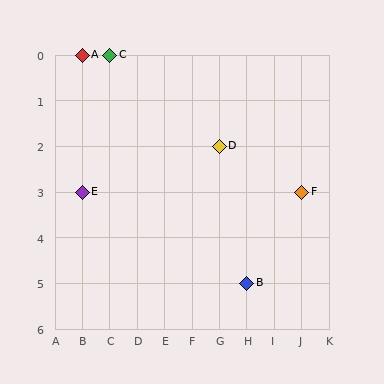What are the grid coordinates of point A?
Point A is at grid coordinates (B, 0).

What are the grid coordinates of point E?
Point E is at grid coordinates (B, 3).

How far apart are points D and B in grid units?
Points D and B are 1 column and 3 rows apart (about 3.2 grid units diagonally).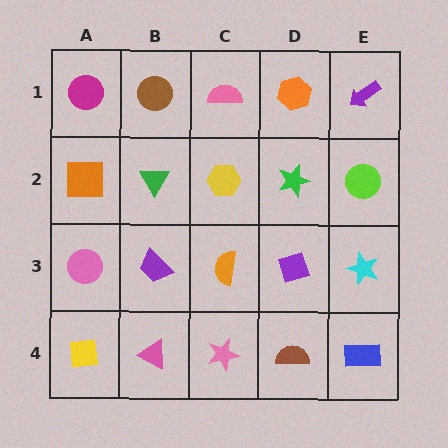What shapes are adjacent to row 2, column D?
An orange hexagon (row 1, column D), a purple diamond (row 3, column D), a yellow hexagon (row 2, column C), a lime circle (row 2, column E).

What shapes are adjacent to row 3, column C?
A yellow hexagon (row 2, column C), a pink star (row 4, column C), a purple trapezoid (row 3, column B), a purple diamond (row 3, column D).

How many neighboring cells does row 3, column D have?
4.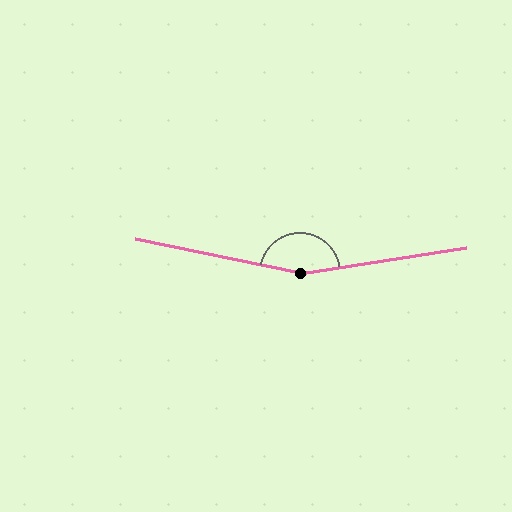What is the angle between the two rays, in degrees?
Approximately 160 degrees.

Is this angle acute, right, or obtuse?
It is obtuse.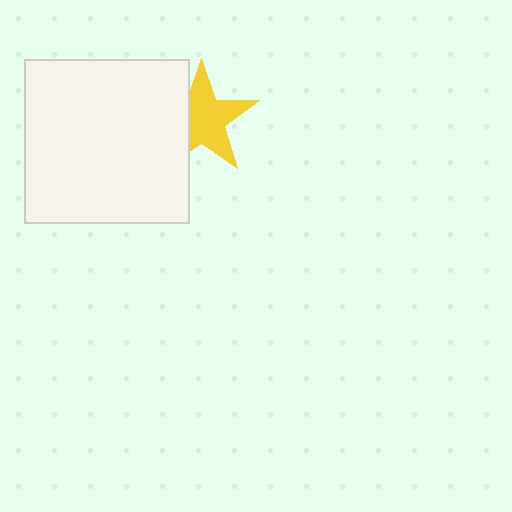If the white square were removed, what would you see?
You would see the complete yellow star.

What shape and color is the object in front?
The object in front is a white square.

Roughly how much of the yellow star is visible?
Most of it is visible (roughly 70%).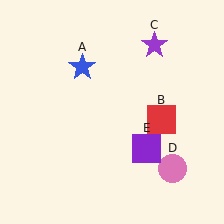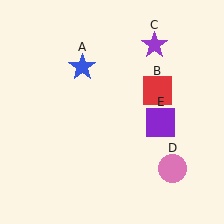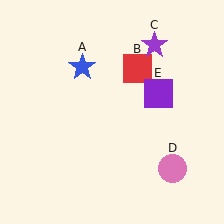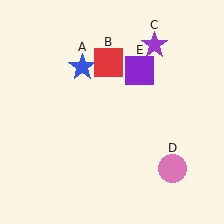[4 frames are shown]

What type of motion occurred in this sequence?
The red square (object B), purple square (object E) rotated counterclockwise around the center of the scene.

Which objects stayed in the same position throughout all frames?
Blue star (object A) and purple star (object C) and pink circle (object D) remained stationary.